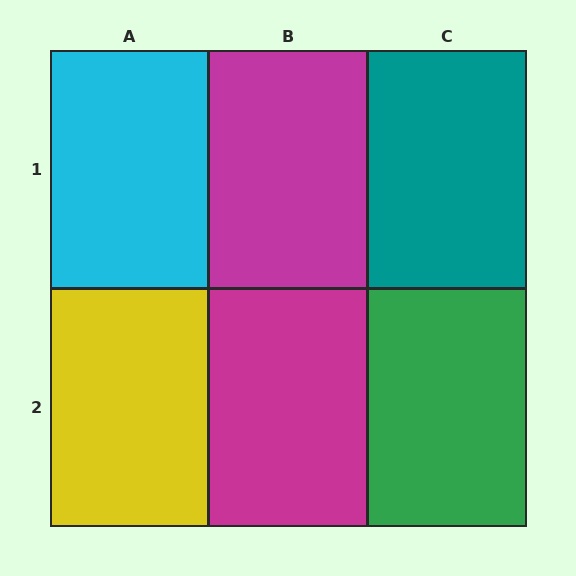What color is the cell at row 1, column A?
Cyan.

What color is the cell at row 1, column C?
Teal.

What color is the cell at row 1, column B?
Magenta.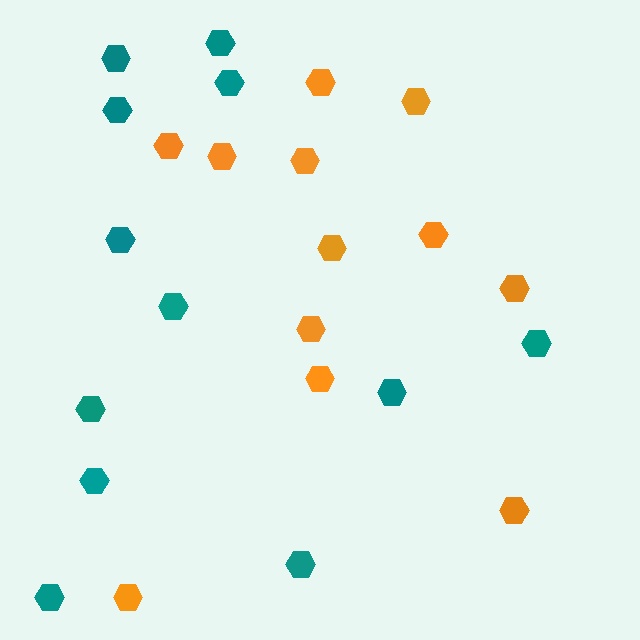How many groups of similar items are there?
There are 2 groups: one group of orange hexagons (12) and one group of teal hexagons (12).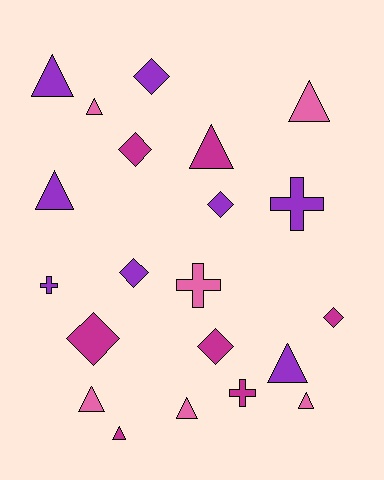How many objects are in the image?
There are 21 objects.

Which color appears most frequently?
Purple, with 8 objects.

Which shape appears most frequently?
Triangle, with 10 objects.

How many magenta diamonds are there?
There are 4 magenta diamonds.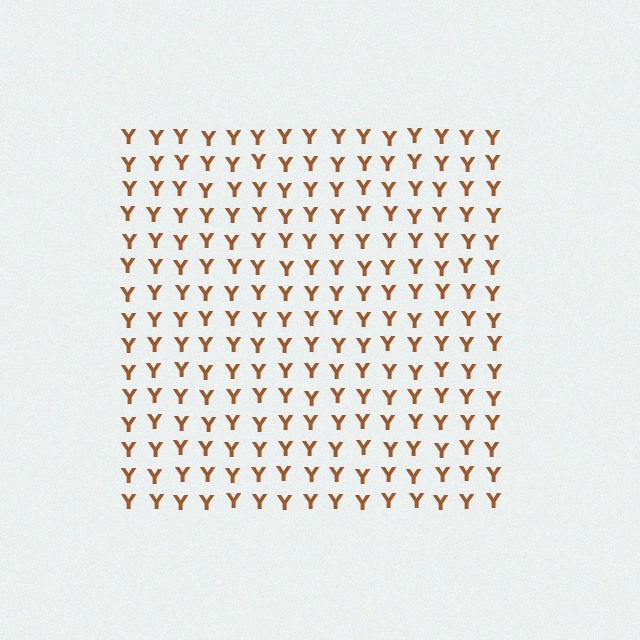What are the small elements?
The small elements are letter Y's.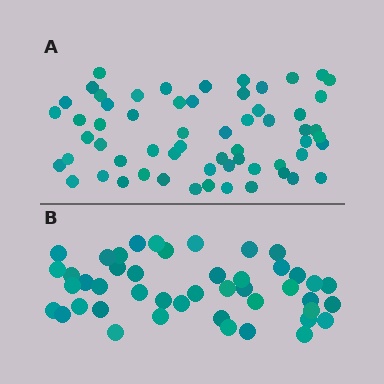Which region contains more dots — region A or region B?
Region A (the top region) has more dots.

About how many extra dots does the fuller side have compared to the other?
Region A has approximately 15 more dots than region B.